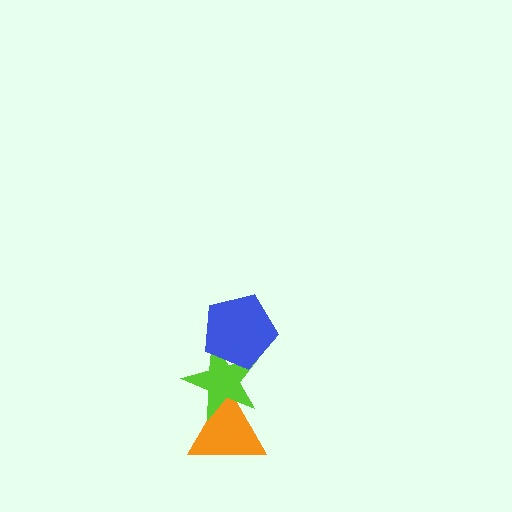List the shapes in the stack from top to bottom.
From top to bottom: the blue pentagon, the lime star, the orange triangle.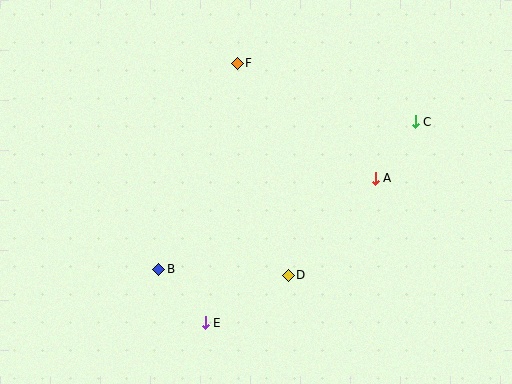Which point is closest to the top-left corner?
Point F is closest to the top-left corner.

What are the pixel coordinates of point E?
Point E is at (205, 323).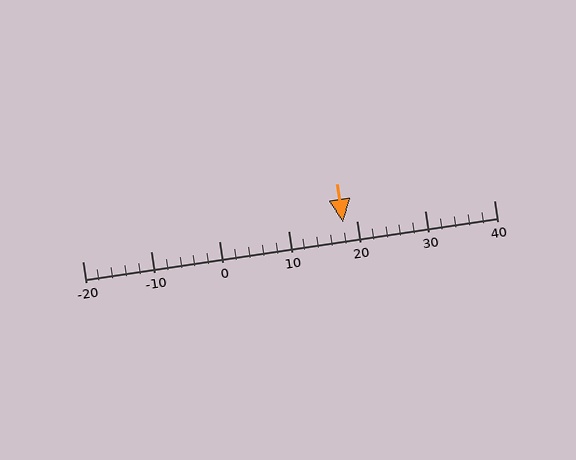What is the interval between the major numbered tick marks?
The major tick marks are spaced 10 units apart.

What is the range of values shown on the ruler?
The ruler shows values from -20 to 40.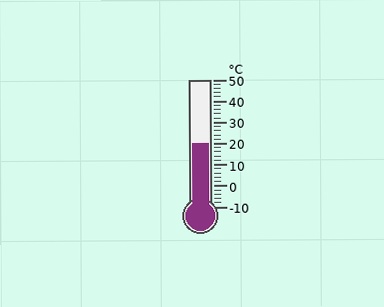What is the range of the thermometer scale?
The thermometer scale ranges from -10°C to 50°C.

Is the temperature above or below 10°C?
The temperature is above 10°C.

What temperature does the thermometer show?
The thermometer shows approximately 20°C.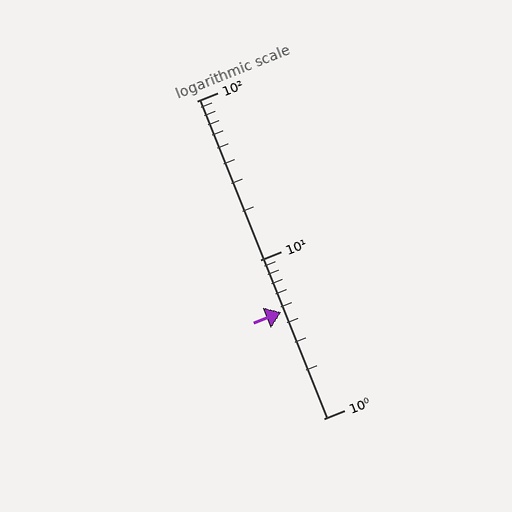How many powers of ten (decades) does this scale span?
The scale spans 2 decades, from 1 to 100.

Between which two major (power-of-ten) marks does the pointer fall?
The pointer is between 1 and 10.